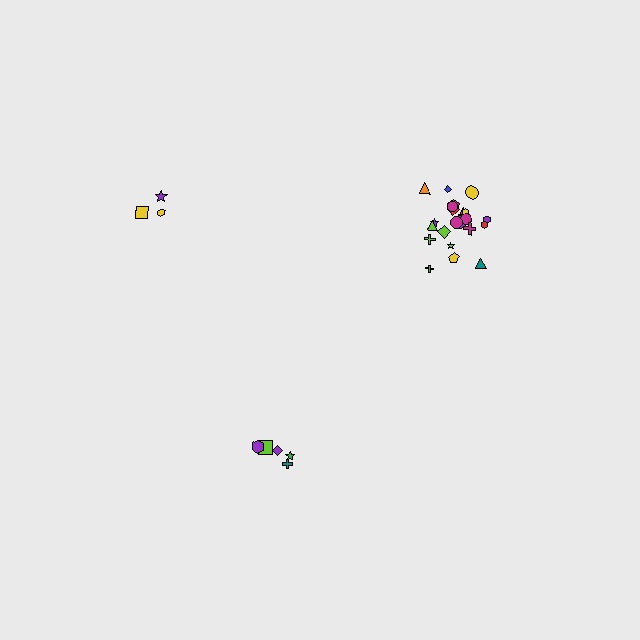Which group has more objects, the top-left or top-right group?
The top-right group.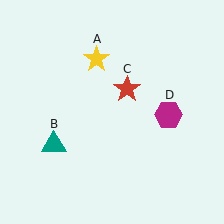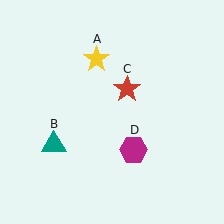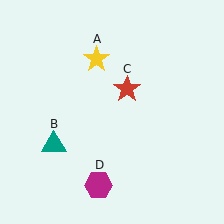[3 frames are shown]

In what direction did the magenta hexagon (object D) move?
The magenta hexagon (object D) moved down and to the left.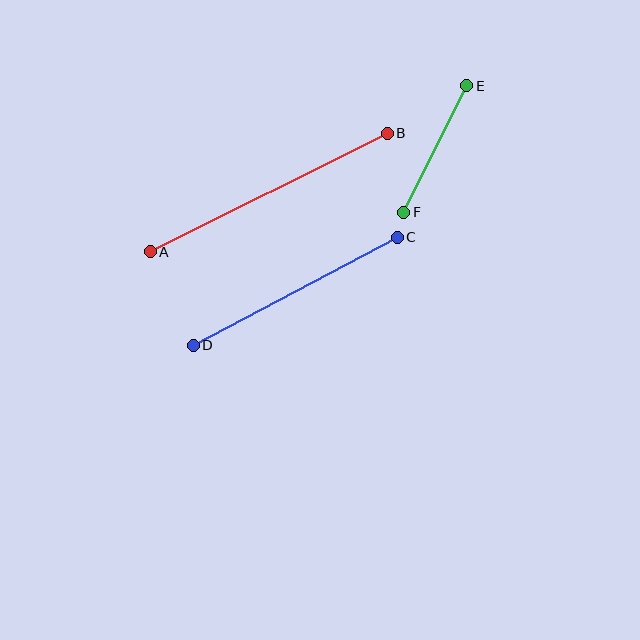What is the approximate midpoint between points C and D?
The midpoint is at approximately (295, 291) pixels.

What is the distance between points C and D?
The distance is approximately 231 pixels.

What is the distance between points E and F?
The distance is approximately 141 pixels.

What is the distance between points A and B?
The distance is approximately 265 pixels.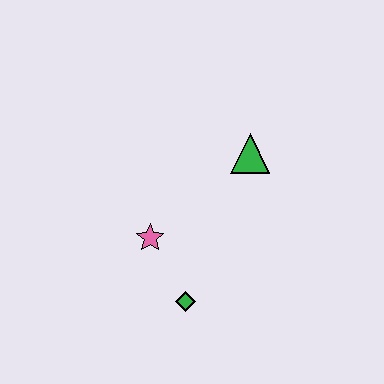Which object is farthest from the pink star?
The green triangle is farthest from the pink star.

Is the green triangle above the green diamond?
Yes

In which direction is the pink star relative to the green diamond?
The pink star is above the green diamond.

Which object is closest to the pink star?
The green diamond is closest to the pink star.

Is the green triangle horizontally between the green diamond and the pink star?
No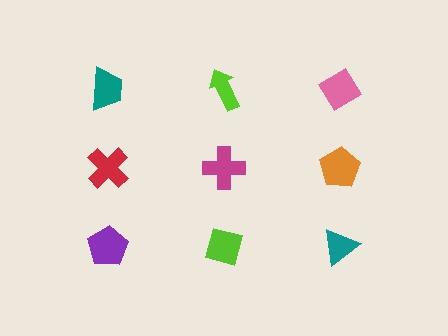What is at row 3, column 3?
A teal triangle.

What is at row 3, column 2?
A lime square.